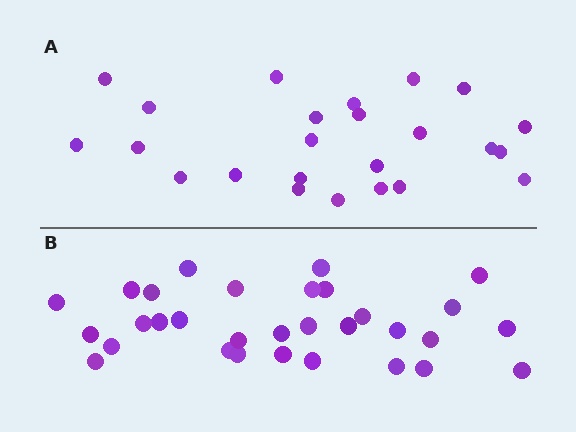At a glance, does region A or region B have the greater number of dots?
Region B (the bottom region) has more dots.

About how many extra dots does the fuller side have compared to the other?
Region B has roughly 8 or so more dots than region A.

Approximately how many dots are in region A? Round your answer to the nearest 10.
About 20 dots. (The exact count is 24, which rounds to 20.)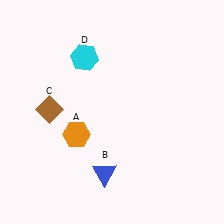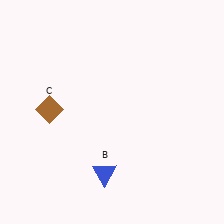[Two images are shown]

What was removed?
The orange hexagon (A), the cyan hexagon (D) were removed in Image 2.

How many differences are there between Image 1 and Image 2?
There are 2 differences between the two images.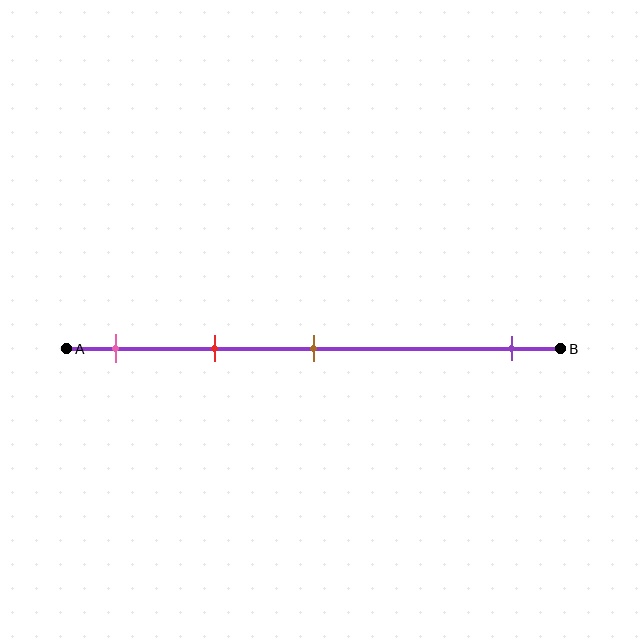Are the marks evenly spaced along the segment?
No, the marks are not evenly spaced.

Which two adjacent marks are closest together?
The pink and red marks are the closest adjacent pair.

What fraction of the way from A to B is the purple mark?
The purple mark is approximately 90% (0.9) of the way from A to B.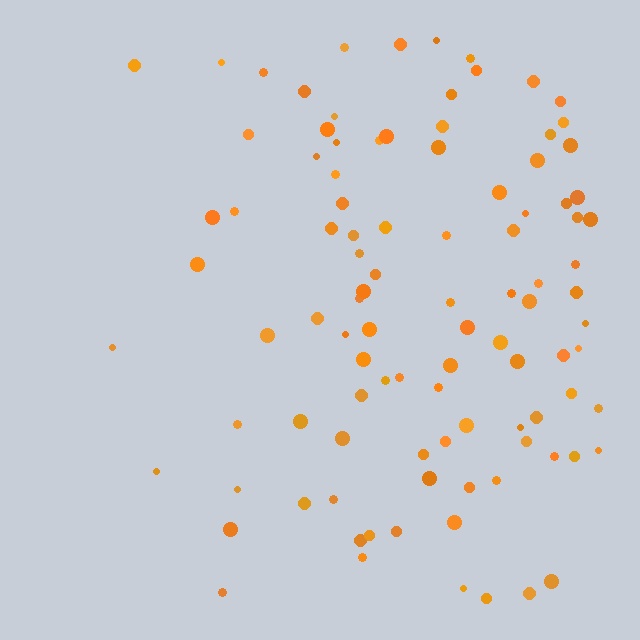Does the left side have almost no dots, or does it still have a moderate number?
Still a moderate number, just noticeably fewer than the right.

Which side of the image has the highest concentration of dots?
The right.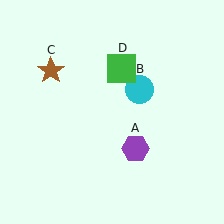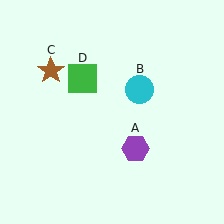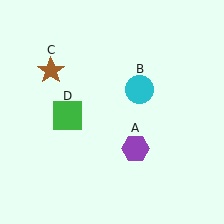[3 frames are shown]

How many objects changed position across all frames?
1 object changed position: green square (object D).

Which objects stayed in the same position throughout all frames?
Purple hexagon (object A) and cyan circle (object B) and brown star (object C) remained stationary.